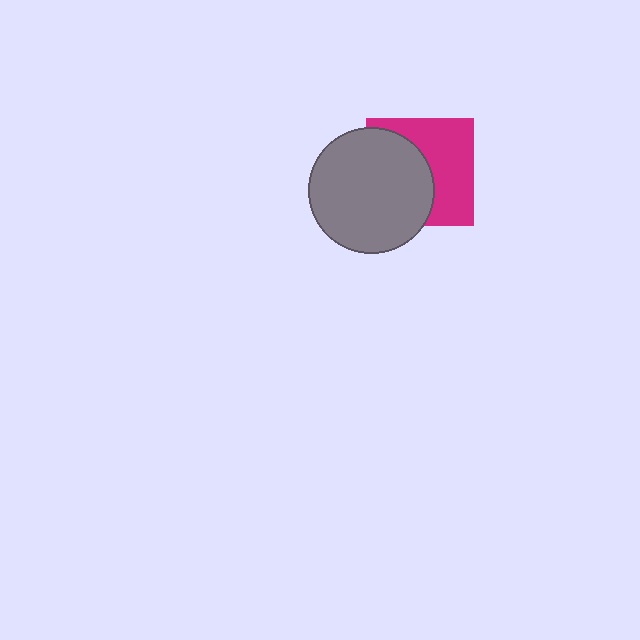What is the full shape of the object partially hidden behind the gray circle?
The partially hidden object is a magenta square.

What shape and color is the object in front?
The object in front is a gray circle.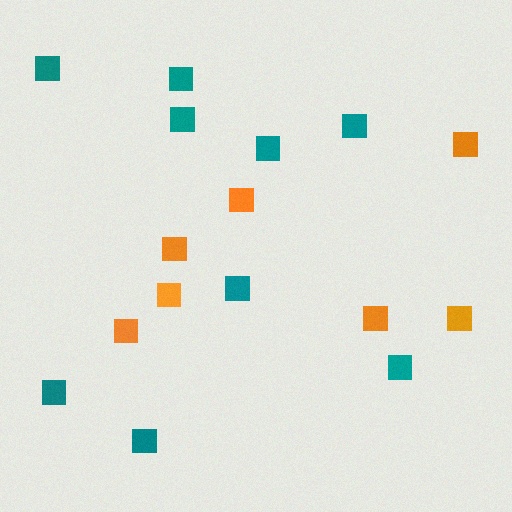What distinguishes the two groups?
There are 2 groups: one group of orange squares (7) and one group of teal squares (9).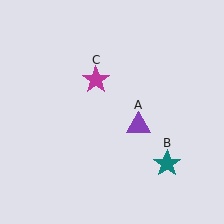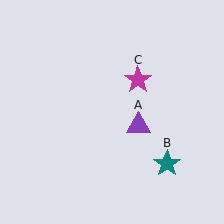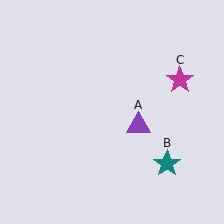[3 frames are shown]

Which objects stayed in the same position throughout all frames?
Purple triangle (object A) and teal star (object B) remained stationary.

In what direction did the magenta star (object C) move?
The magenta star (object C) moved right.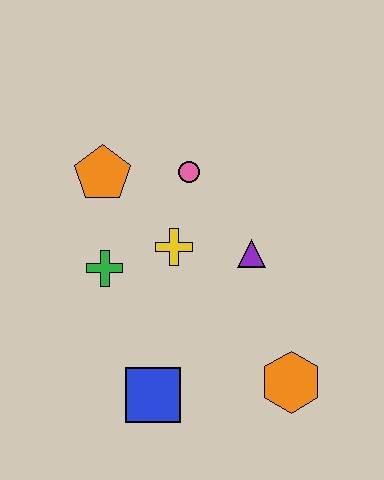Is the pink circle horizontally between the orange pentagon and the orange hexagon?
Yes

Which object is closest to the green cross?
The yellow cross is closest to the green cross.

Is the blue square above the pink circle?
No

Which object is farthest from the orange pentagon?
The orange hexagon is farthest from the orange pentagon.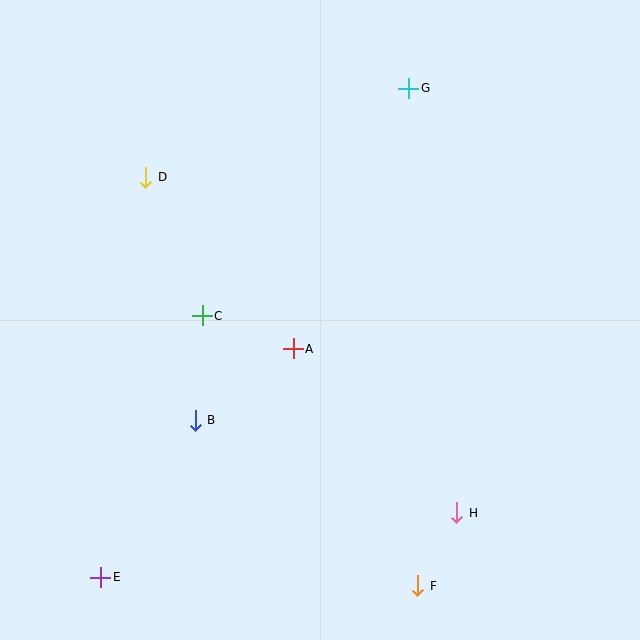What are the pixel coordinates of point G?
Point G is at (409, 88).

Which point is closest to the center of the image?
Point A at (293, 349) is closest to the center.